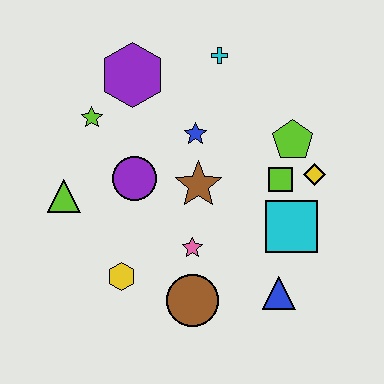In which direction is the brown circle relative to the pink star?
The brown circle is below the pink star.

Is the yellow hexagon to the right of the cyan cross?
No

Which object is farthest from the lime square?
The lime triangle is farthest from the lime square.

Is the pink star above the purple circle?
No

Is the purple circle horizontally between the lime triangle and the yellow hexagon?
No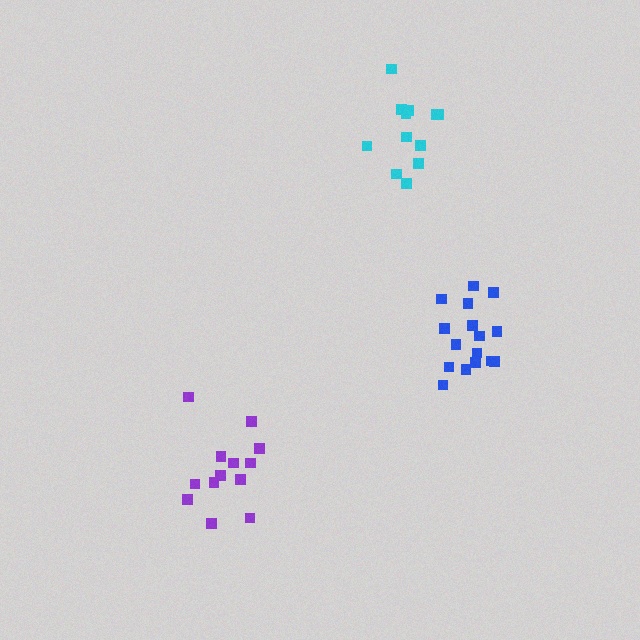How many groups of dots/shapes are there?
There are 3 groups.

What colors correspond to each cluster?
The clusters are colored: cyan, blue, purple.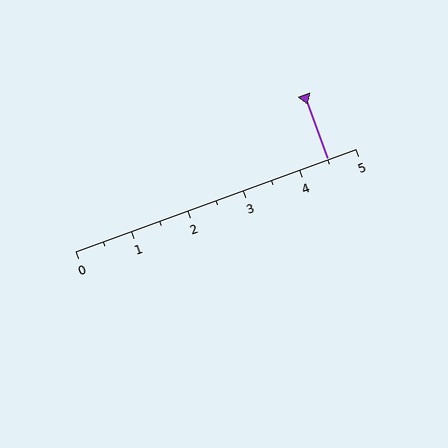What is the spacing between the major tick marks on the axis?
The major ticks are spaced 1 apart.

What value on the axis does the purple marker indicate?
The marker indicates approximately 4.5.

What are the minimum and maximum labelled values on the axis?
The axis runs from 0 to 5.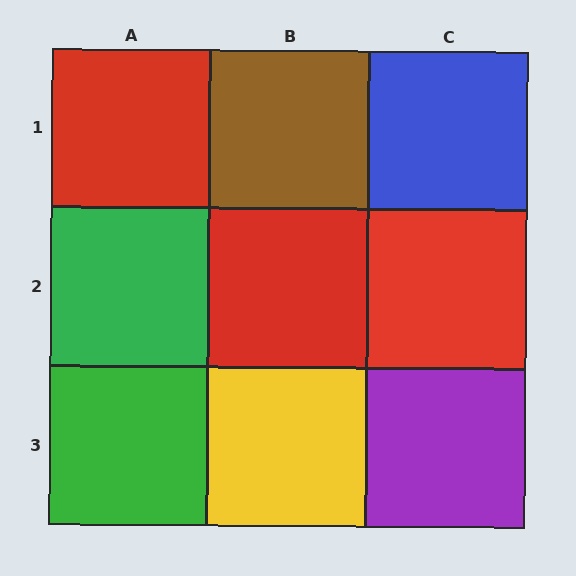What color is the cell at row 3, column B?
Yellow.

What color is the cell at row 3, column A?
Green.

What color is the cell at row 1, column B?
Brown.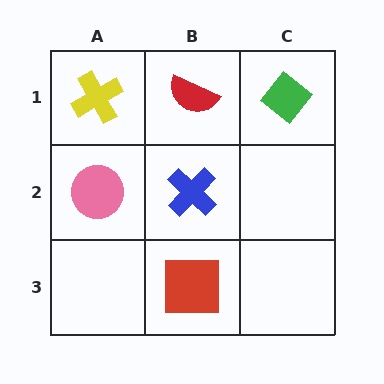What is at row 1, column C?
A green diamond.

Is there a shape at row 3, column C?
No, that cell is empty.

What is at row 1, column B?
A red semicircle.